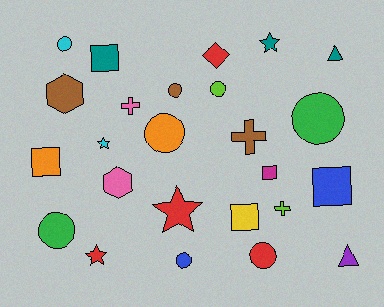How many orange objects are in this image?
There are 2 orange objects.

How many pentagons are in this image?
There are no pentagons.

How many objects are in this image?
There are 25 objects.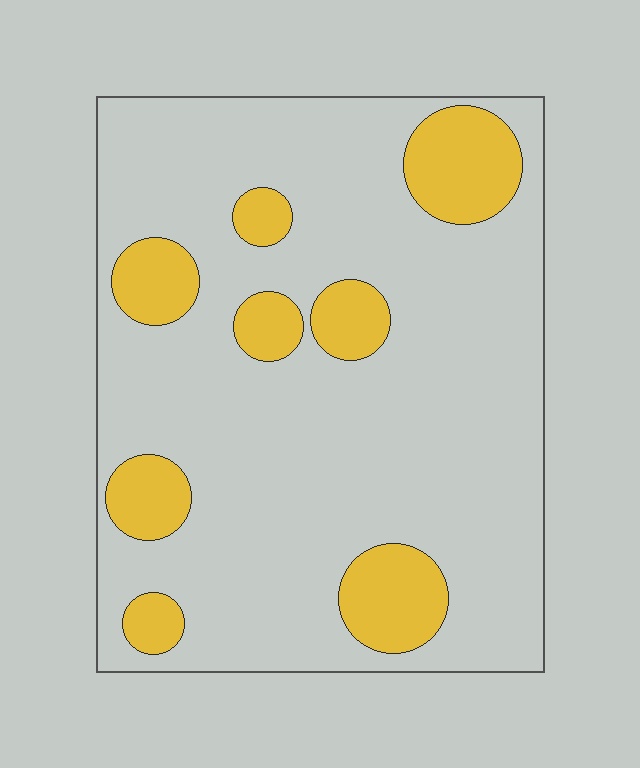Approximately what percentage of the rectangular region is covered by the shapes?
Approximately 20%.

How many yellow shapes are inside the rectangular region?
8.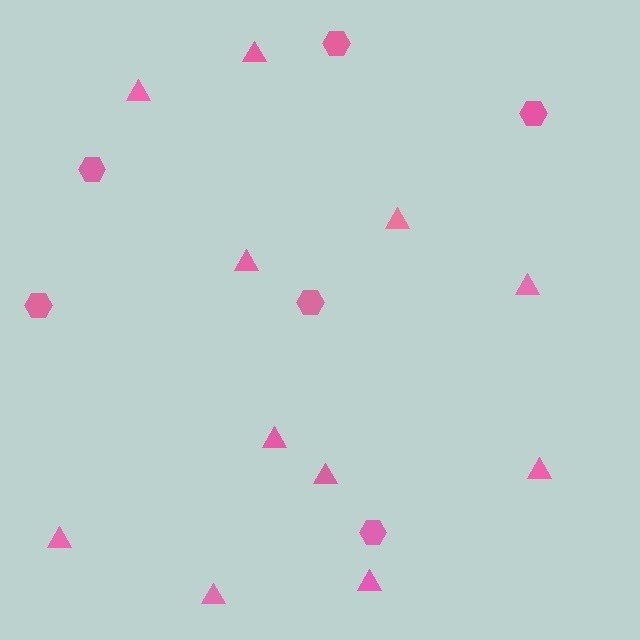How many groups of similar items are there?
There are 2 groups: one group of hexagons (6) and one group of triangles (11).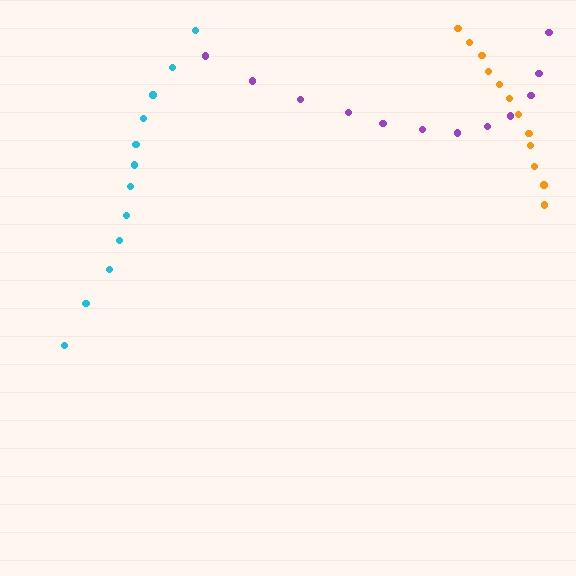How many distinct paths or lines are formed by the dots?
There are 3 distinct paths.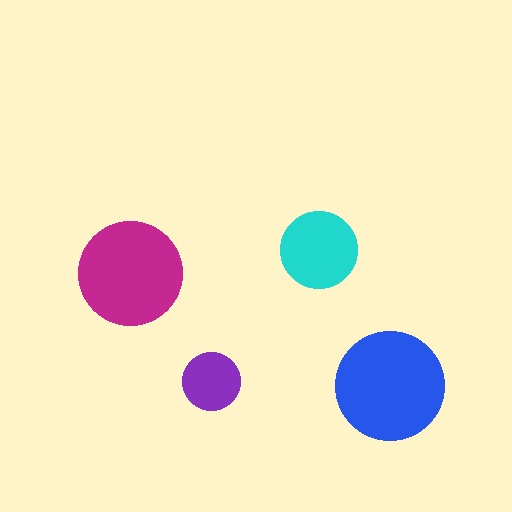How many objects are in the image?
There are 4 objects in the image.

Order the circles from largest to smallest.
the blue one, the magenta one, the cyan one, the purple one.